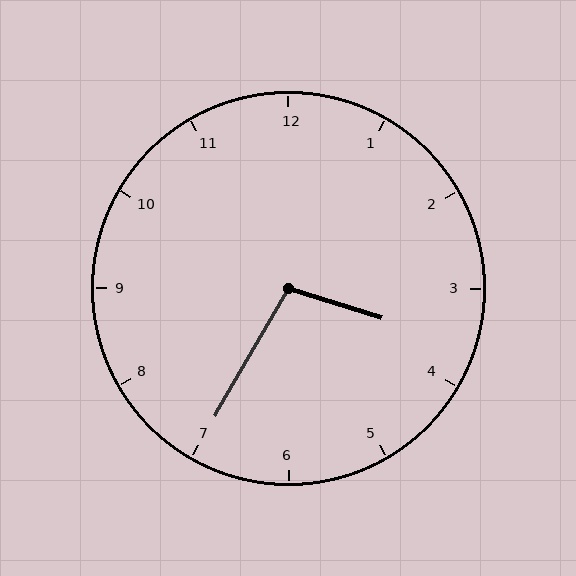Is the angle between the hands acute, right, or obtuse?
It is obtuse.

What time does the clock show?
3:35.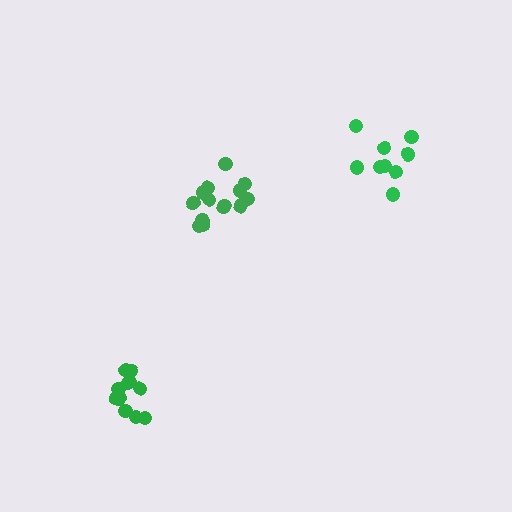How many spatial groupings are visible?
There are 3 spatial groupings.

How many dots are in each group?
Group 1: 9 dots, Group 2: 13 dots, Group 3: 11 dots (33 total).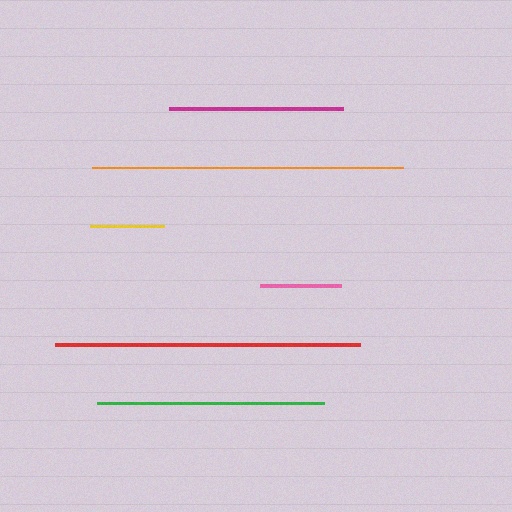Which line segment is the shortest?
The yellow line is the shortest at approximately 74 pixels.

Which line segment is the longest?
The orange line is the longest at approximately 311 pixels.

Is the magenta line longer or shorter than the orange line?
The orange line is longer than the magenta line.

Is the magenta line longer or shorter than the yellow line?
The magenta line is longer than the yellow line.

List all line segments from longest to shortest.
From longest to shortest: orange, red, green, magenta, pink, yellow.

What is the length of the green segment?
The green segment is approximately 227 pixels long.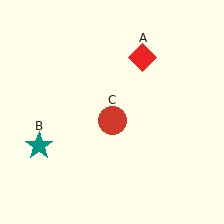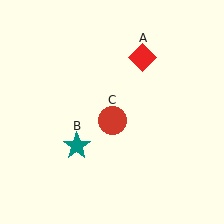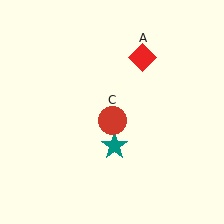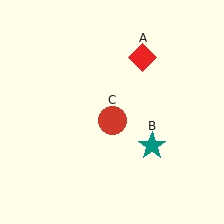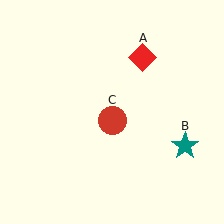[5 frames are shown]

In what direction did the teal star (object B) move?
The teal star (object B) moved right.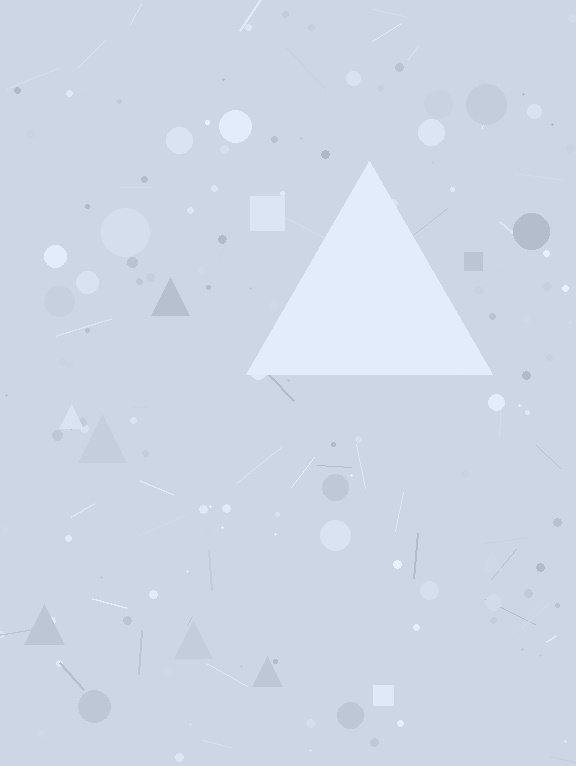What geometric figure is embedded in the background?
A triangle is embedded in the background.